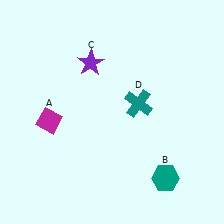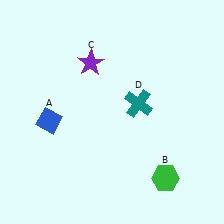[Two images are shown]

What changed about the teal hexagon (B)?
In Image 1, B is teal. In Image 2, it changed to green.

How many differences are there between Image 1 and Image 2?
There are 2 differences between the two images.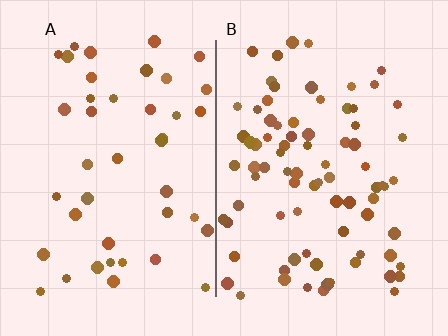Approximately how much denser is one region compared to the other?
Approximately 1.8× — region B over region A.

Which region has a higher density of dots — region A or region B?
B (the right).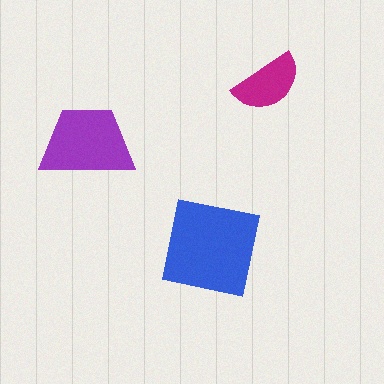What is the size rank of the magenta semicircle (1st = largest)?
3rd.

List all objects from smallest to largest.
The magenta semicircle, the purple trapezoid, the blue square.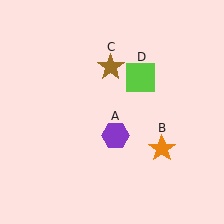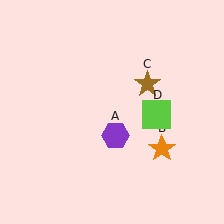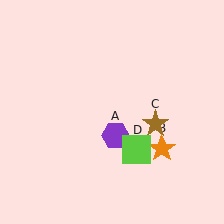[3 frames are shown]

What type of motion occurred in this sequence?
The brown star (object C), lime square (object D) rotated clockwise around the center of the scene.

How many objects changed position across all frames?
2 objects changed position: brown star (object C), lime square (object D).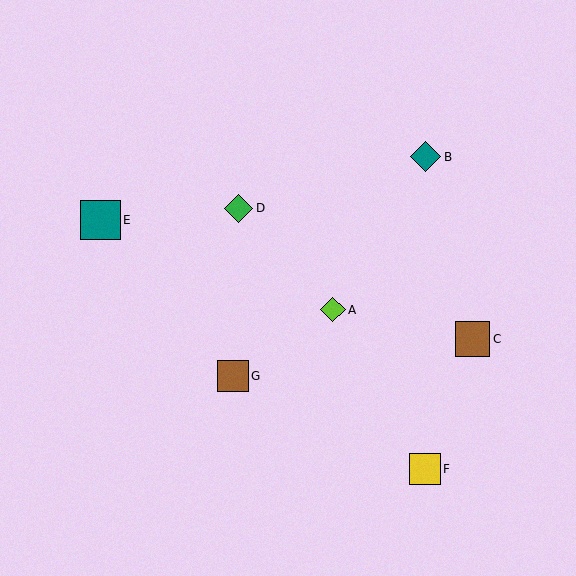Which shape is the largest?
The teal square (labeled E) is the largest.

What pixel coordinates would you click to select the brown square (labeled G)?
Click at (233, 376) to select the brown square G.